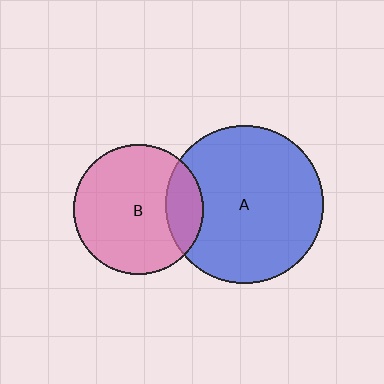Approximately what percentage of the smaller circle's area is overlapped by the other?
Approximately 20%.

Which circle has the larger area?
Circle A (blue).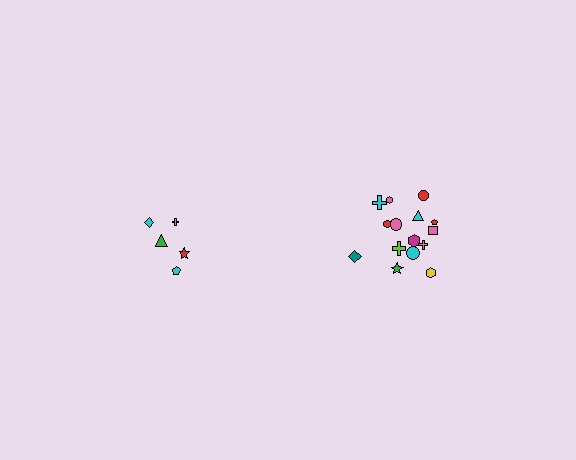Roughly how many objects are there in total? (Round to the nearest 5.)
Roughly 20 objects in total.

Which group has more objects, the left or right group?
The right group.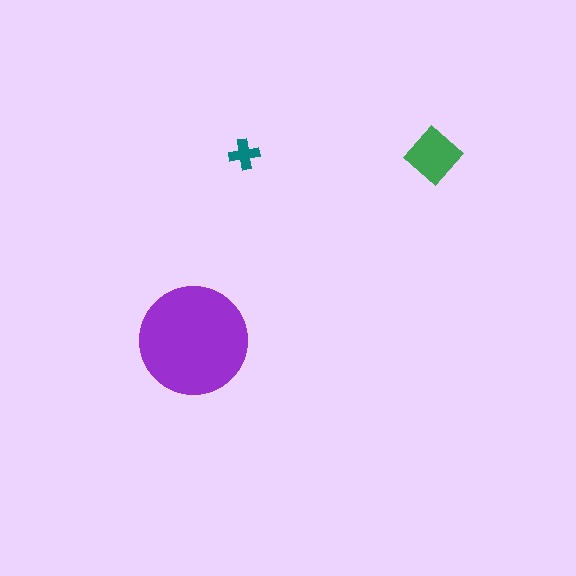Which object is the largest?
The purple circle.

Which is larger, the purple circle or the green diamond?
The purple circle.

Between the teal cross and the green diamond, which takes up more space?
The green diamond.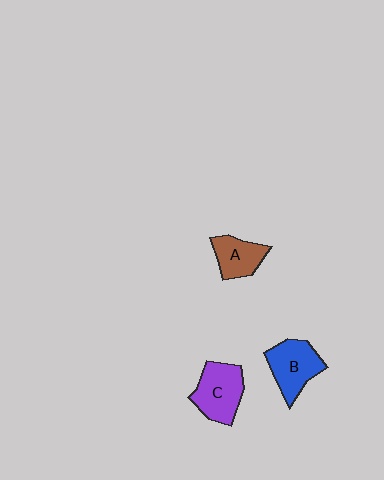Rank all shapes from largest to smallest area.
From largest to smallest: C (purple), B (blue), A (brown).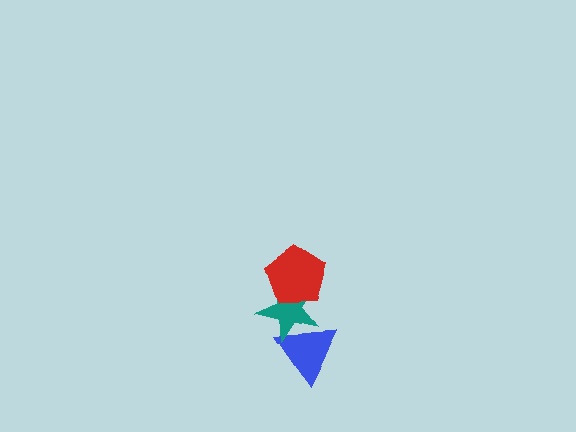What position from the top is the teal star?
The teal star is 2nd from the top.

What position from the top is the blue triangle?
The blue triangle is 3rd from the top.